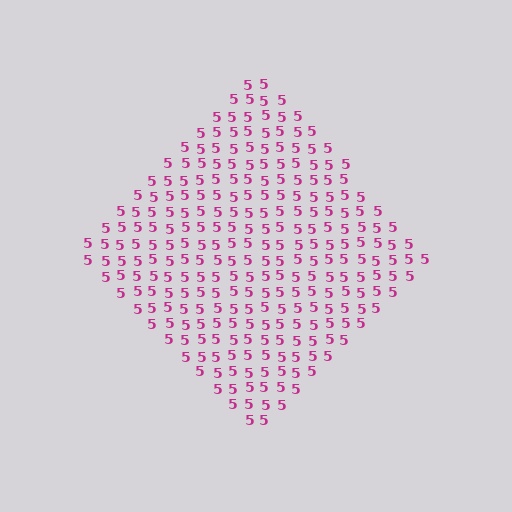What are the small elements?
The small elements are digit 5's.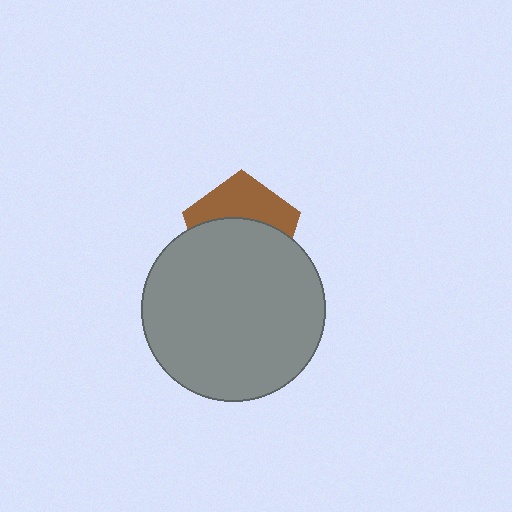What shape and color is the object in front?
The object in front is a gray circle.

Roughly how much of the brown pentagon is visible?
A small part of it is visible (roughly 41%).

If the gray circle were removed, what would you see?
You would see the complete brown pentagon.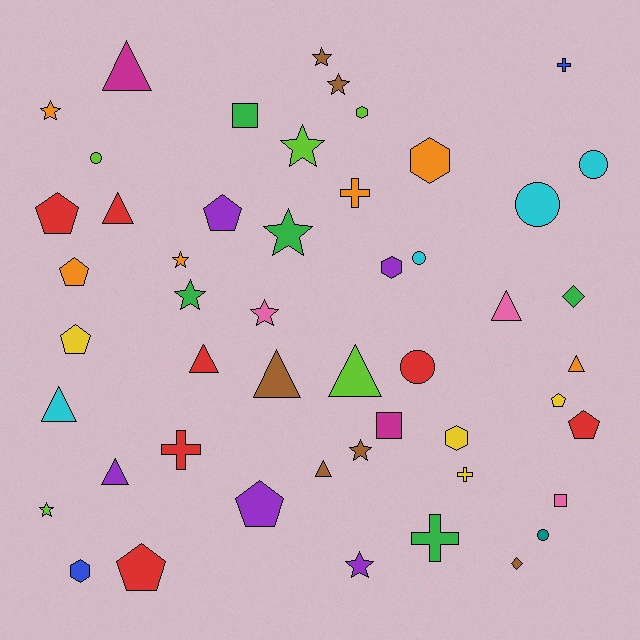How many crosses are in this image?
There are 5 crosses.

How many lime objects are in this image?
There are 5 lime objects.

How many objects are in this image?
There are 50 objects.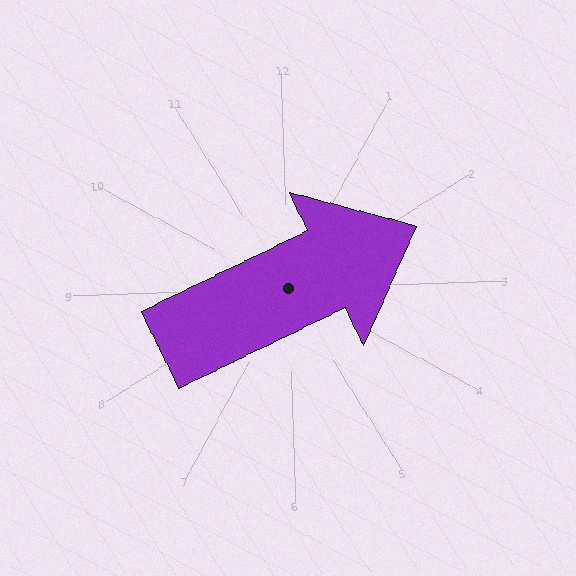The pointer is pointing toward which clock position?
Roughly 2 o'clock.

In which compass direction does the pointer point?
Northeast.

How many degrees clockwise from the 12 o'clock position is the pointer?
Approximately 66 degrees.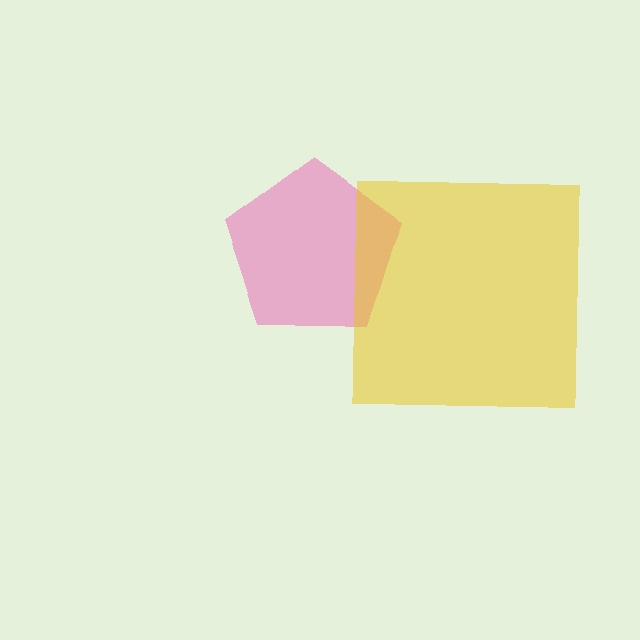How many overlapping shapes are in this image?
There are 2 overlapping shapes in the image.